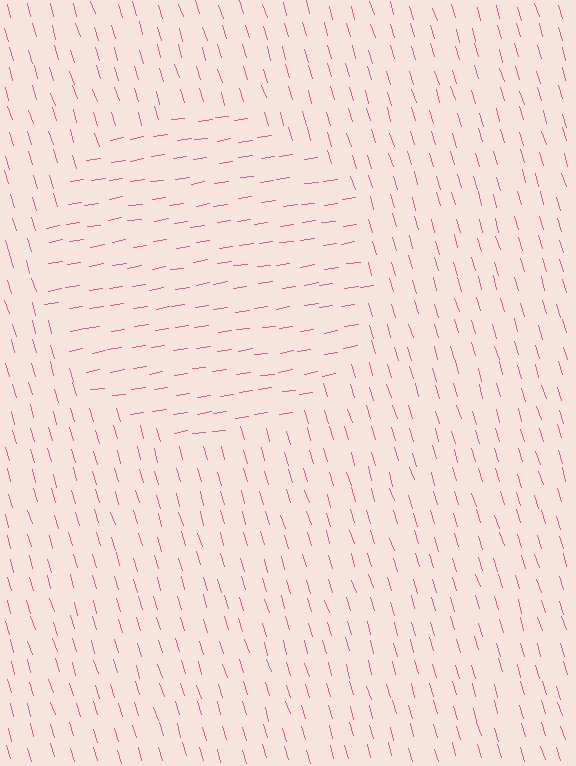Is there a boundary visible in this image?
Yes, there is a texture boundary formed by a change in line orientation.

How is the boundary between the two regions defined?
The boundary is defined purely by a change in line orientation (approximately 82 degrees difference). All lines are the same color and thickness.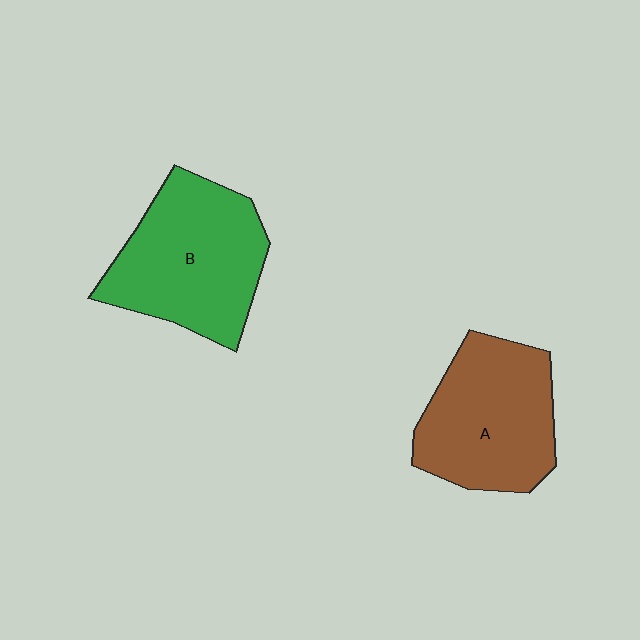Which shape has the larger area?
Shape B (green).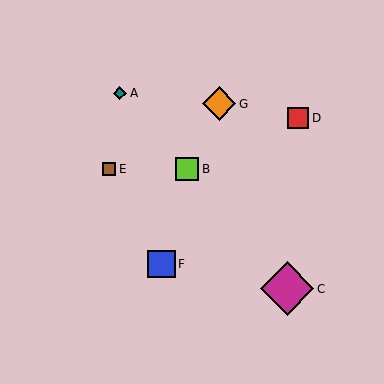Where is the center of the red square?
The center of the red square is at (298, 118).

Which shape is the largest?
The magenta diamond (labeled C) is the largest.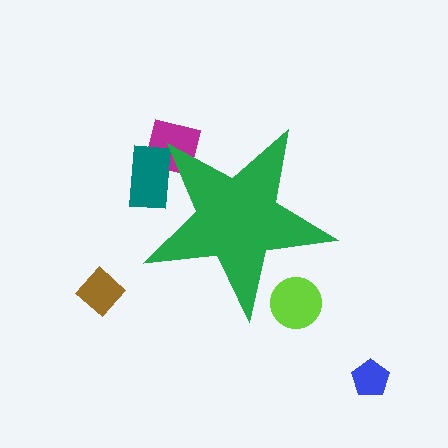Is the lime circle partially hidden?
Yes, the lime circle is partially hidden behind the green star.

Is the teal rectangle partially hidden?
Yes, the teal rectangle is partially hidden behind the green star.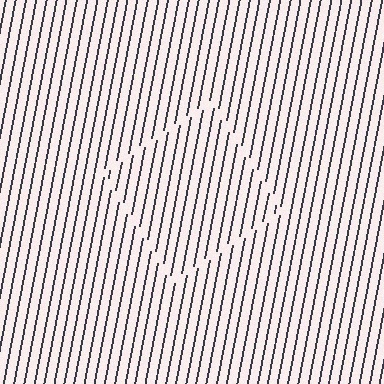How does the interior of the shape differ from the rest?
The interior of the shape contains the same grating, shifted by half a period — the contour is defined by the phase discontinuity where line-ends from the inner and outer gratings abut.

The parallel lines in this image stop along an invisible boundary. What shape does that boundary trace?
An illusory square. The interior of the shape contains the same grating, shifted by half a period — the contour is defined by the phase discontinuity where line-ends from the inner and outer gratings abut.